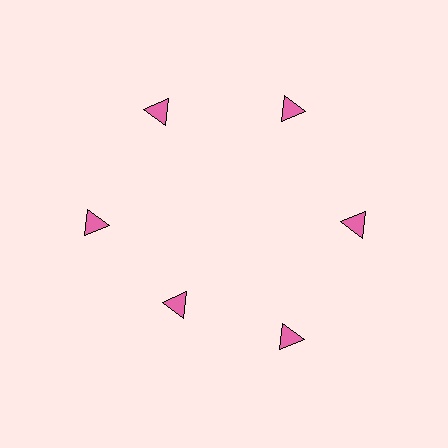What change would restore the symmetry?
The symmetry would be restored by moving it outward, back onto the ring so that all 6 triangles sit at equal angles and equal distance from the center.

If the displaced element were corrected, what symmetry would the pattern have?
It would have 6-fold rotational symmetry — the pattern would map onto itself every 60 degrees.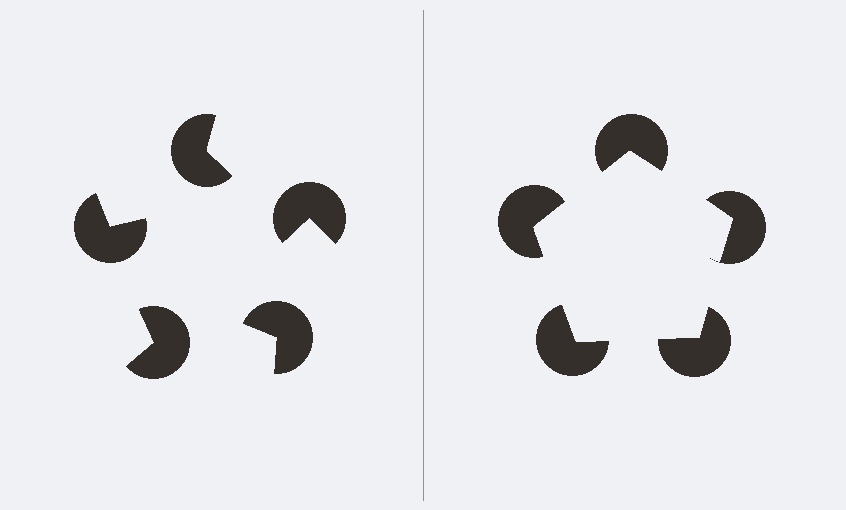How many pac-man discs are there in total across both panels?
10 — 5 on each side.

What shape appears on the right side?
An illusory pentagon.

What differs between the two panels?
The pac-man discs are positioned identically on both sides; only the wedge orientations differ. On the right they align to a pentagon; on the left they are misaligned.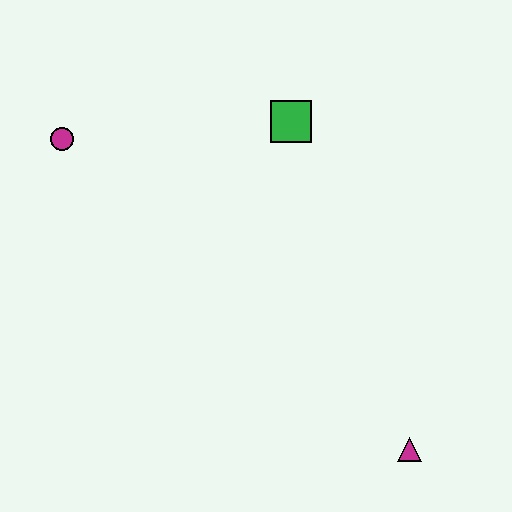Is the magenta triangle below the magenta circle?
Yes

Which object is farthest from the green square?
The magenta triangle is farthest from the green square.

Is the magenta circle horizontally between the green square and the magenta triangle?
No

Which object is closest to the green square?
The magenta circle is closest to the green square.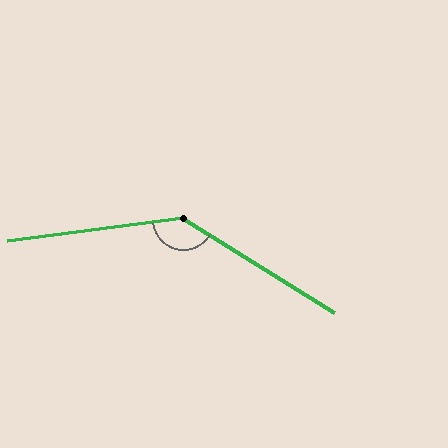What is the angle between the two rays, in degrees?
Approximately 141 degrees.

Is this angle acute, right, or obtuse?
It is obtuse.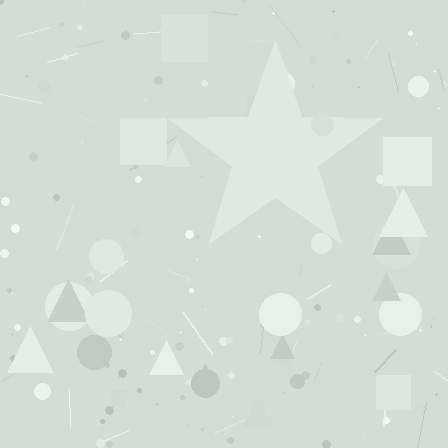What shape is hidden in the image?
A star is hidden in the image.